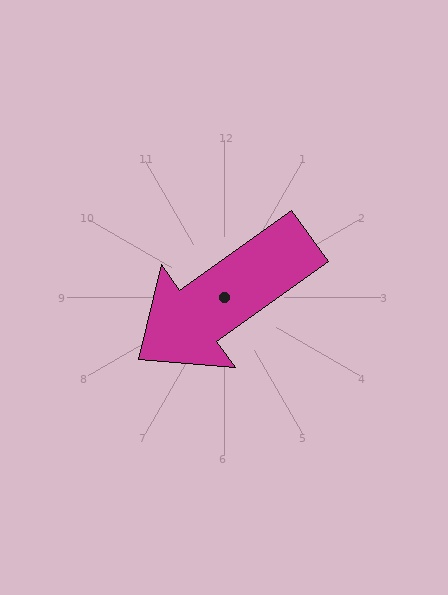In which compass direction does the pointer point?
Southwest.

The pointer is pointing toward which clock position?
Roughly 8 o'clock.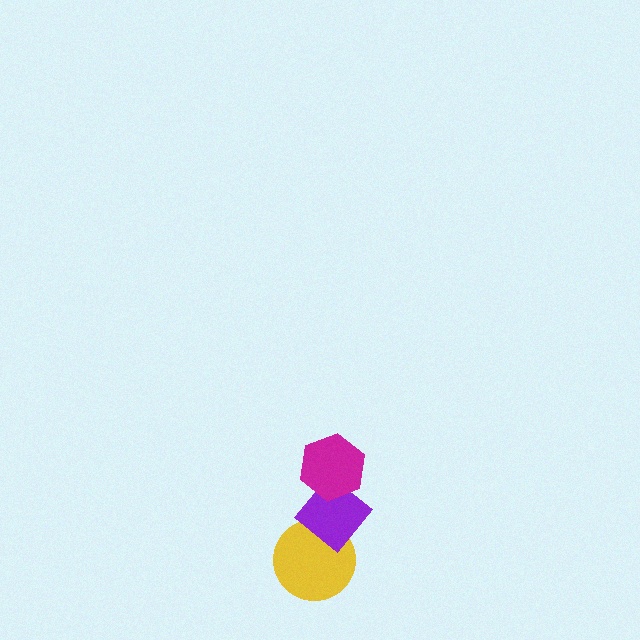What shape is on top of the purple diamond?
The magenta hexagon is on top of the purple diamond.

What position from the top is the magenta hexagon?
The magenta hexagon is 1st from the top.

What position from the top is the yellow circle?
The yellow circle is 3rd from the top.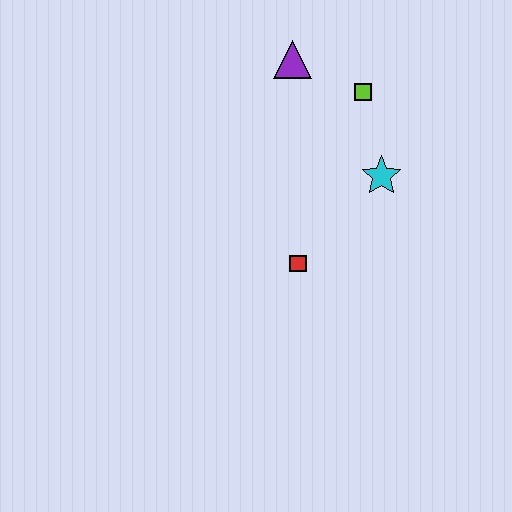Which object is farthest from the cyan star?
The purple triangle is farthest from the cyan star.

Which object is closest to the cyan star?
The lime square is closest to the cyan star.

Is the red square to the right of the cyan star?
No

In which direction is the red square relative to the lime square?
The red square is below the lime square.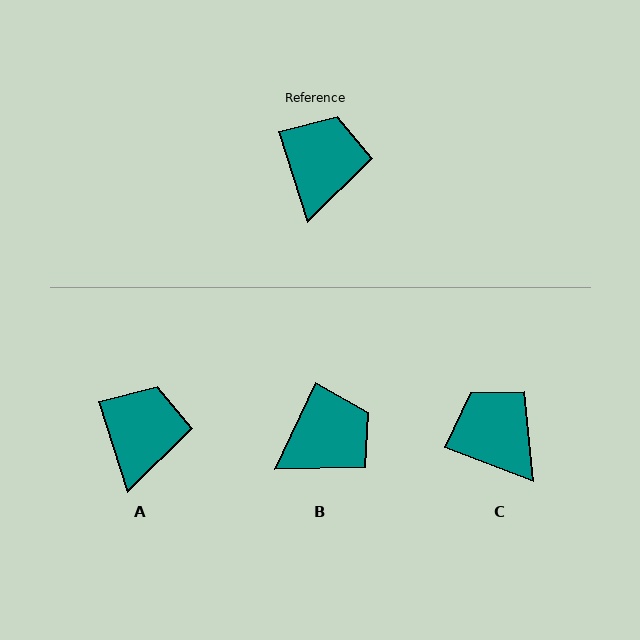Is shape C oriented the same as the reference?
No, it is off by about 51 degrees.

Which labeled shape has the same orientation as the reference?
A.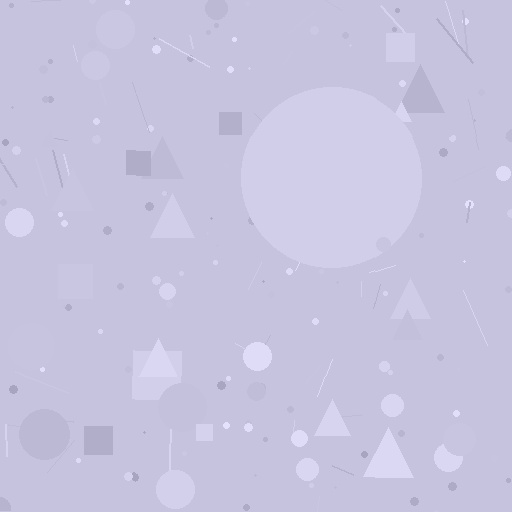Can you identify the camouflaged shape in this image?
The camouflaged shape is a circle.